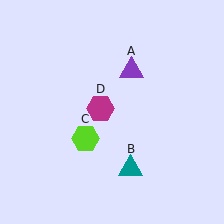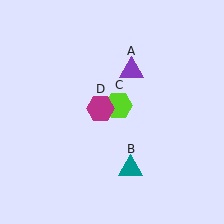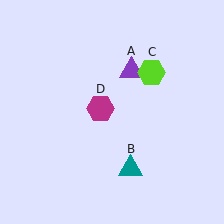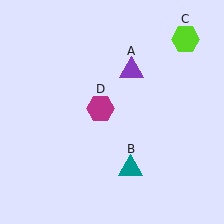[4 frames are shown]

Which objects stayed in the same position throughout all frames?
Purple triangle (object A) and teal triangle (object B) and magenta hexagon (object D) remained stationary.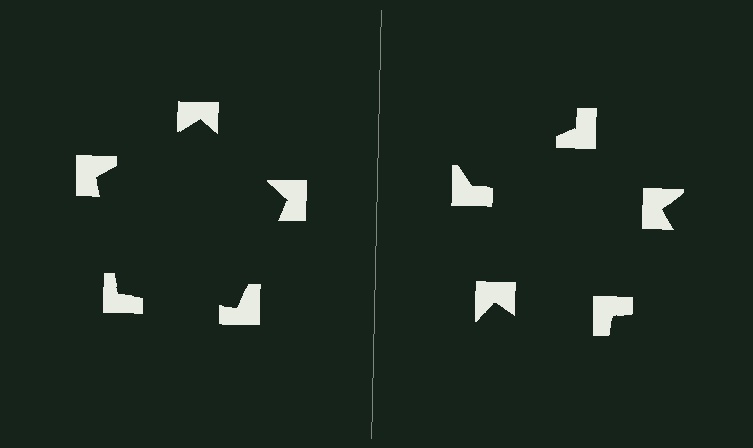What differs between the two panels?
The notched squares are positioned identically on both sides; only the wedge orientations differ. On the left they align to a pentagon; on the right they are misaligned.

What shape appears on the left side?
An illusory pentagon.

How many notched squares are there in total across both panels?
10 — 5 on each side.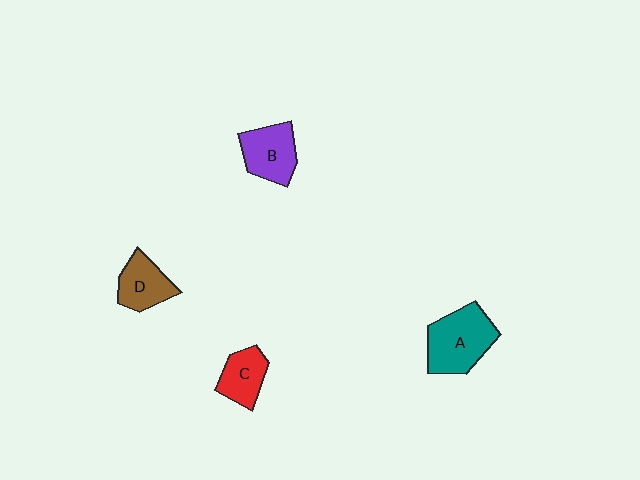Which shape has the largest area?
Shape A (teal).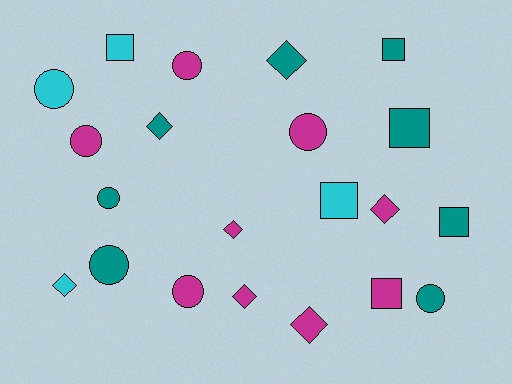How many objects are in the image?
There are 21 objects.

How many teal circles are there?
There are 3 teal circles.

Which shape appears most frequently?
Circle, with 8 objects.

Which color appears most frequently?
Magenta, with 9 objects.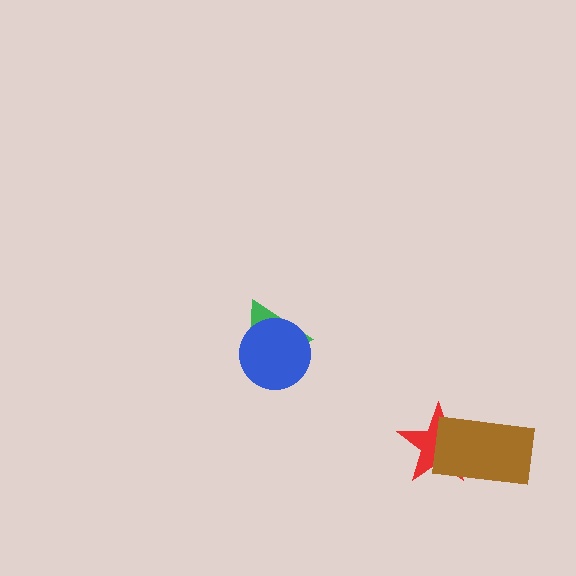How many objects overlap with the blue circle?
1 object overlaps with the blue circle.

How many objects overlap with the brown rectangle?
1 object overlaps with the brown rectangle.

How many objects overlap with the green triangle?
1 object overlaps with the green triangle.